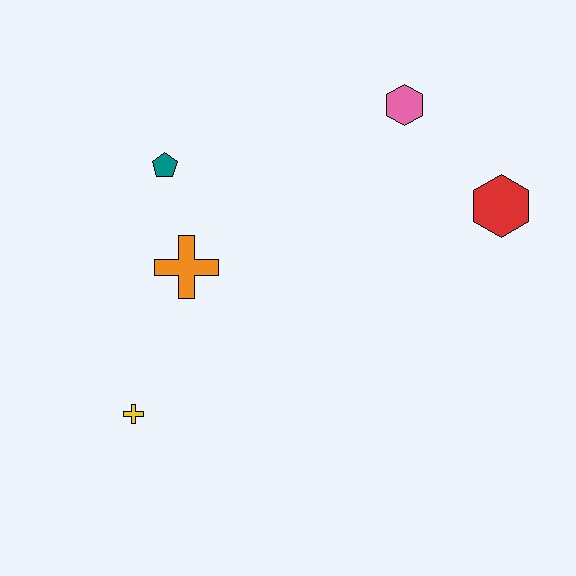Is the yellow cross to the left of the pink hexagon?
Yes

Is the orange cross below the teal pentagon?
Yes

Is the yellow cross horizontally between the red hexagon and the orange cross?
No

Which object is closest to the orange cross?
The teal pentagon is closest to the orange cross.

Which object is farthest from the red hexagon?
The yellow cross is farthest from the red hexagon.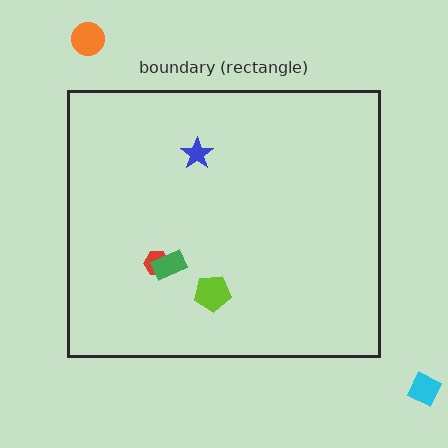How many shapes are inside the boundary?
4 inside, 2 outside.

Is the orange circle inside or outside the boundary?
Outside.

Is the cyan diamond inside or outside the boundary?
Outside.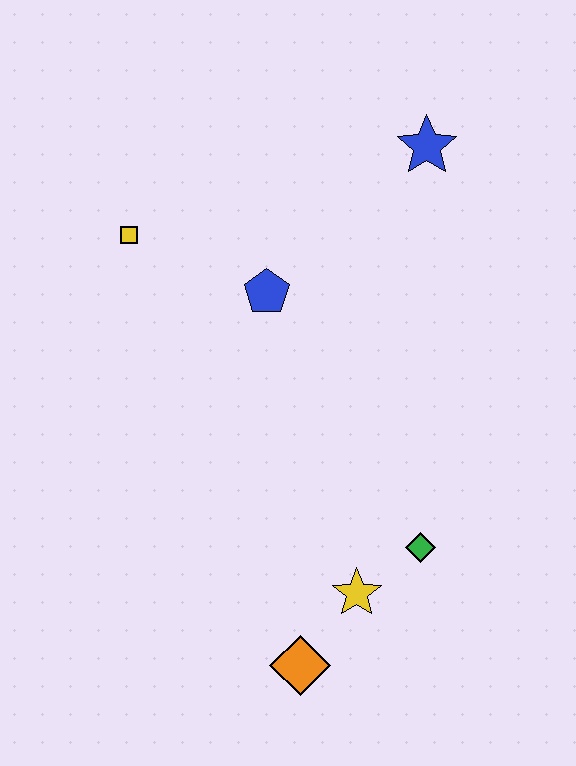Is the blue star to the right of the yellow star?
Yes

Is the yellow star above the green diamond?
No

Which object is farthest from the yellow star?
The blue star is farthest from the yellow star.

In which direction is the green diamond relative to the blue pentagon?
The green diamond is below the blue pentagon.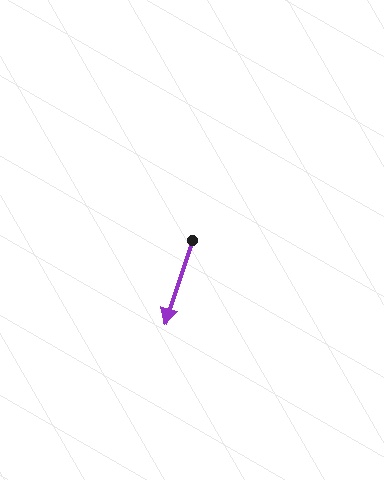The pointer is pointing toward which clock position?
Roughly 7 o'clock.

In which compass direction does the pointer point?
South.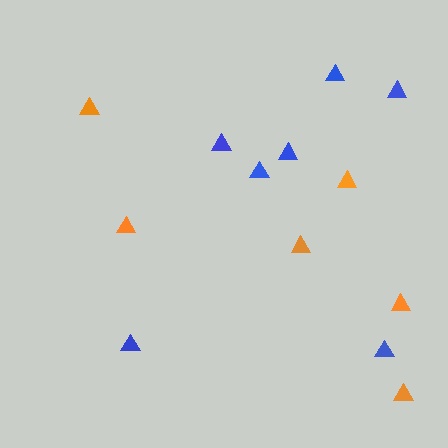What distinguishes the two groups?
There are 2 groups: one group of blue triangles (7) and one group of orange triangles (6).